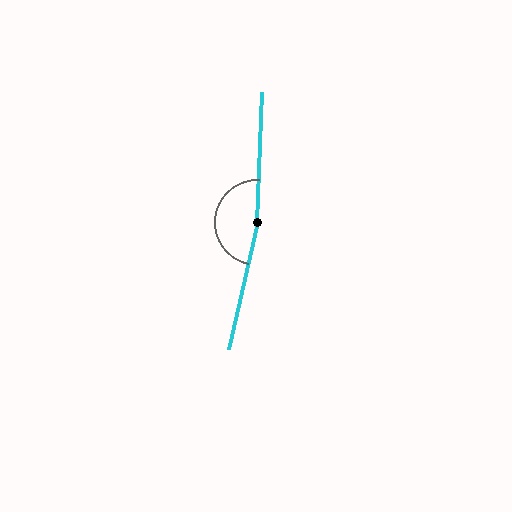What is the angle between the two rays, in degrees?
Approximately 169 degrees.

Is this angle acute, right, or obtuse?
It is obtuse.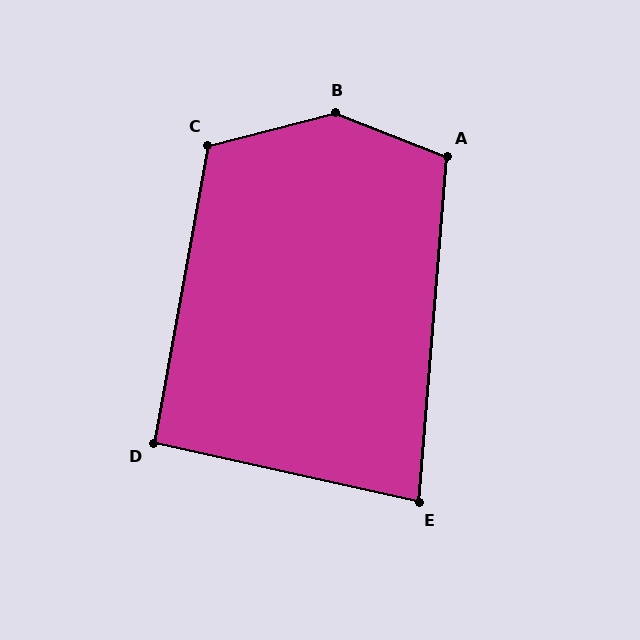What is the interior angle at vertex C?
Approximately 115 degrees (obtuse).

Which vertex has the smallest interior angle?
E, at approximately 82 degrees.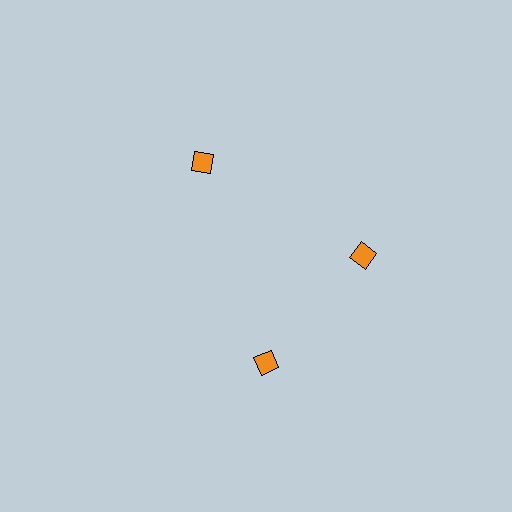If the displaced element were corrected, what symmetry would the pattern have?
It would have 3-fold rotational symmetry — the pattern would map onto itself every 120 degrees.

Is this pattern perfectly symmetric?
No. The 3 orange squares are arranged in a ring, but one element near the 7 o'clock position is rotated out of alignment along the ring, breaking the 3-fold rotational symmetry.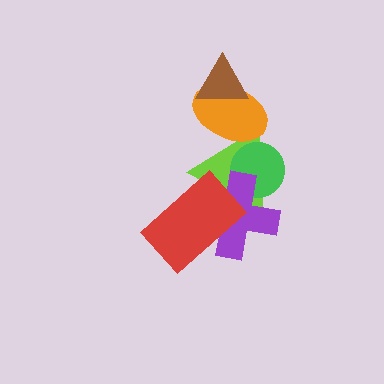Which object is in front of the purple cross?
The red rectangle is in front of the purple cross.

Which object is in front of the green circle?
The purple cross is in front of the green circle.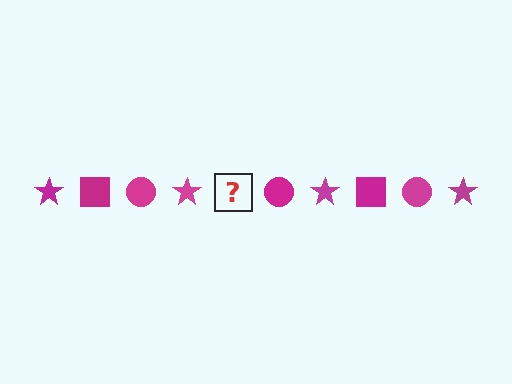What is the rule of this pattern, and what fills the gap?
The rule is that the pattern cycles through star, square, circle shapes in magenta. The gap should be filled with a magenta square.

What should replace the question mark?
The question mark should be replaced with a magenta square.